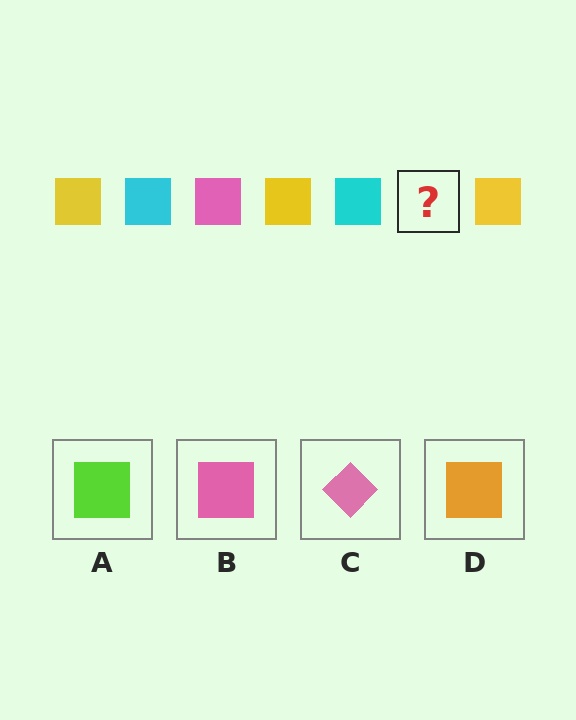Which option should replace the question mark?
Option B.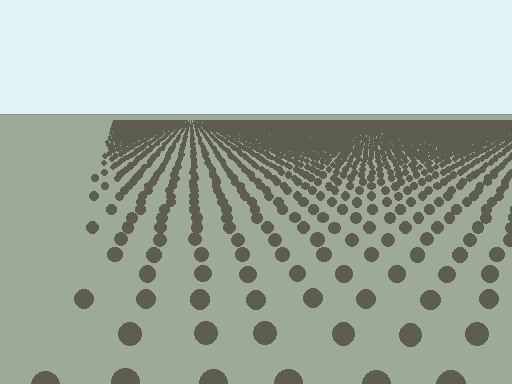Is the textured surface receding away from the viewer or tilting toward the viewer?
The surface is receding away from the viewer. Texture elements get smaller and denser toward the top.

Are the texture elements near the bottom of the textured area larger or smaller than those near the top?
Larger. Near the bottom, elements are closer to the viewer and appear at a bigger on-screen size.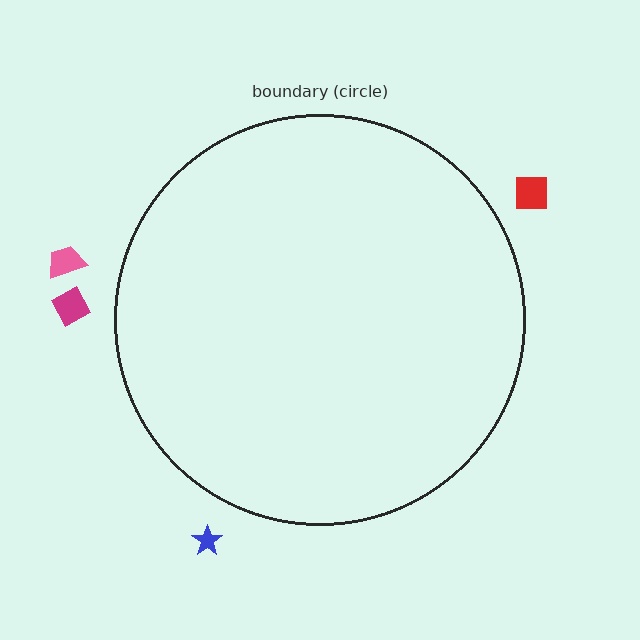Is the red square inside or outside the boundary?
Outside.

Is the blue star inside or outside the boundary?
Outside.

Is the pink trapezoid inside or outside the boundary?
Outside.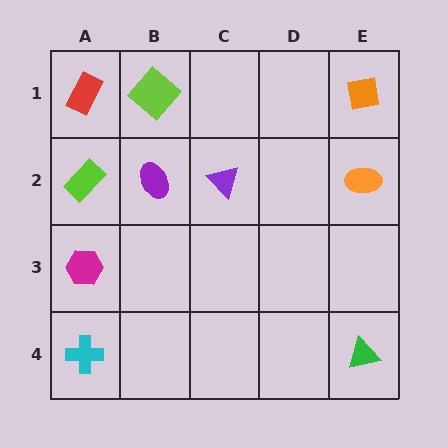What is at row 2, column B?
A purple ellipse.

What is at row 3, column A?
A magenta hexagon.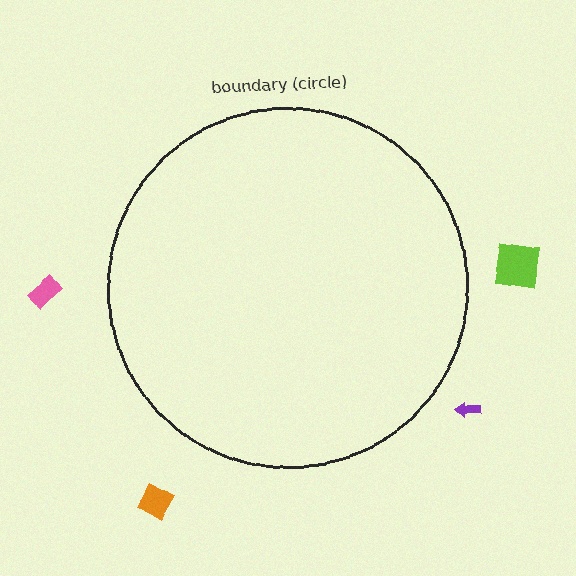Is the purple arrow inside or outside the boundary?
Outside.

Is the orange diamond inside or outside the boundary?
Outside.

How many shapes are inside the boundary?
0 inside, 4 outside.